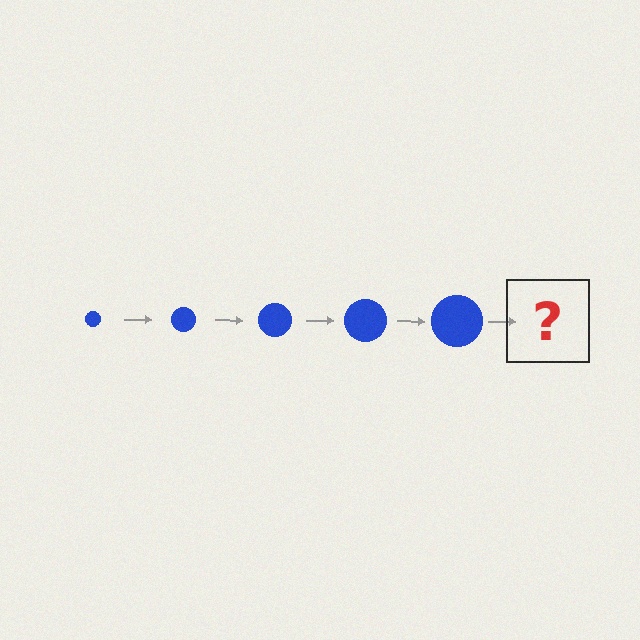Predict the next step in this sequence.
The next step is a blue circle, larger than the previous one.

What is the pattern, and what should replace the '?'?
The pattern is that the circle gets progressively larger each step. The '?' should be a blue circle, larger than the previous one.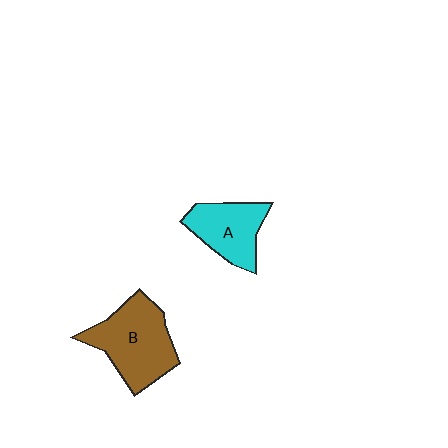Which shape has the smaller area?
Shape A (cyan).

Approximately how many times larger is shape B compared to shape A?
Approximately 1.4 times.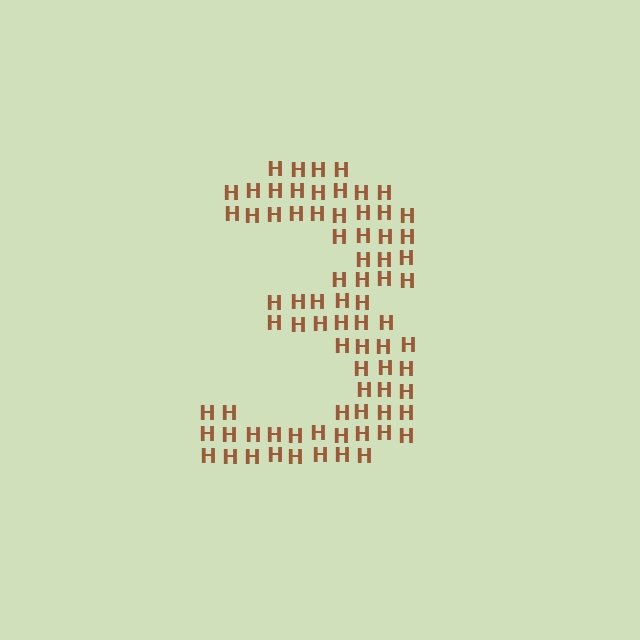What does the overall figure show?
The overall figure shows the digit 3.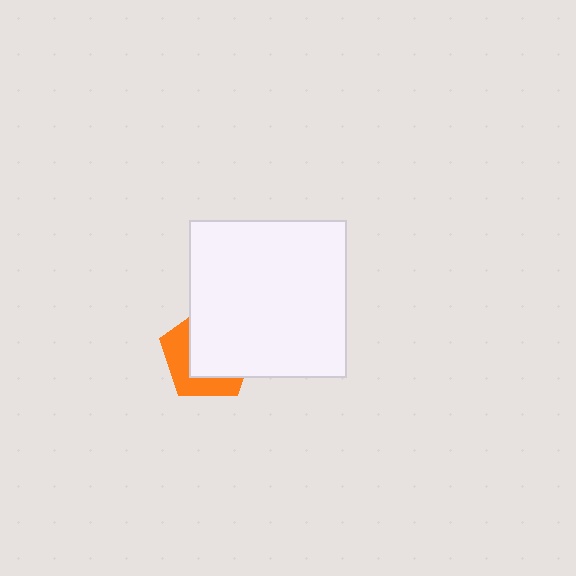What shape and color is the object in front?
The object in front is a white square.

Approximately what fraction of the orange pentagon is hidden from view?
Roughly 61% of the orange pentagon is hidden behind the white square.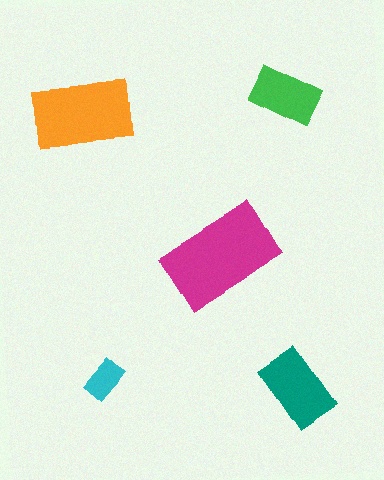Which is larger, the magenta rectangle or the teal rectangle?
The magenta one.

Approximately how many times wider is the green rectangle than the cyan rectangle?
About 1.5 times wider.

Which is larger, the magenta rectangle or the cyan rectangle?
The magenta one.